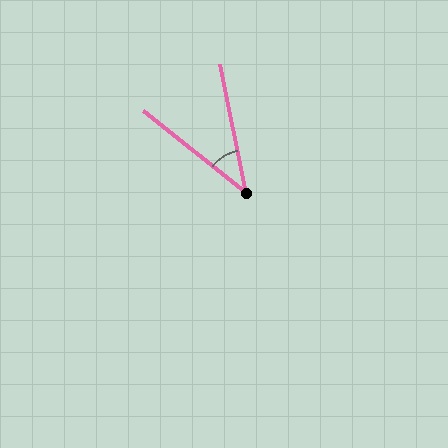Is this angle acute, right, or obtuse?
It is acute.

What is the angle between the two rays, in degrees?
Approximately 40 degrees.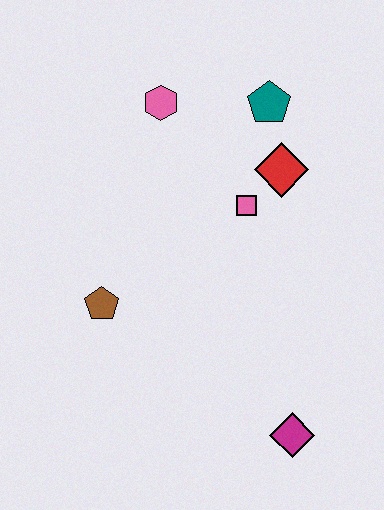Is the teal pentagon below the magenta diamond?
No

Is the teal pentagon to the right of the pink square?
Yes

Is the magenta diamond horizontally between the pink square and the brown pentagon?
No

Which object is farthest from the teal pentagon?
The magenta diamond is farthest from the teal pentagon.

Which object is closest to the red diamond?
The pink square is closest to the red diamond.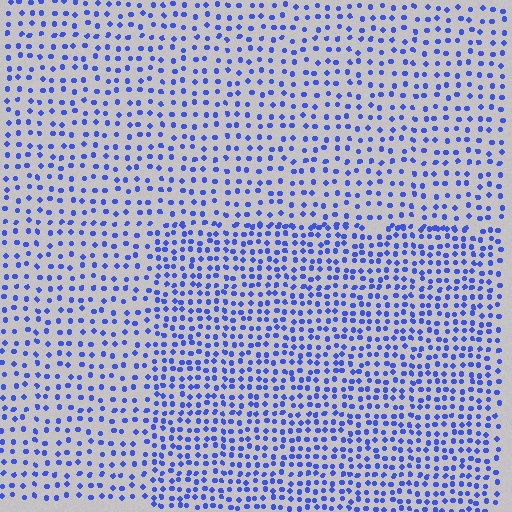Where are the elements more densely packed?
The elements are more densely packed inside the rectangle boundary.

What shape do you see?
I see a rectangle.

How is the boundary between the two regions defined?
The boundary is defined by a change in element density (approximately 1.7x ratio). All elements are the same color, size, and shape.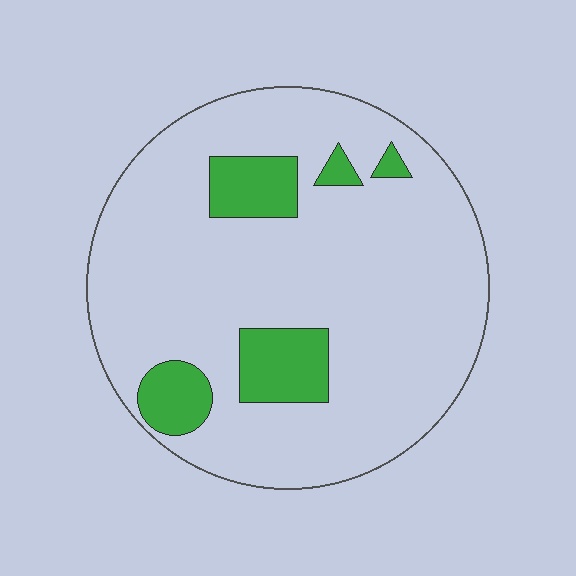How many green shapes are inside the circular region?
5.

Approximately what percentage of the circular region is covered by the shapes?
Approximately 15%.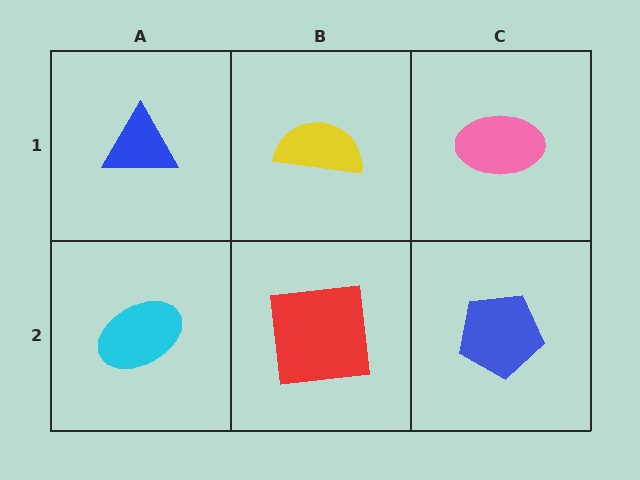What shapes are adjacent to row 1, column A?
A cyan ellipse (row 2, column A), a yellow semicircle (row 1, column B).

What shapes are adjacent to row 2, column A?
A blue triangle (row 1, column A), a red square (row 2, column B).